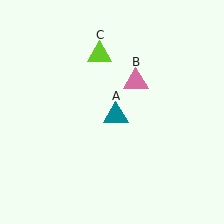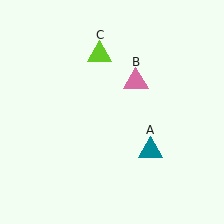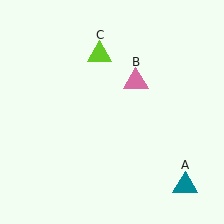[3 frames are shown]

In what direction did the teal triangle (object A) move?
The teal triangle (object A) moved down and to the right.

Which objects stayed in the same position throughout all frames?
Pink triangle (object B) and lime triangle (object C) remained stationary.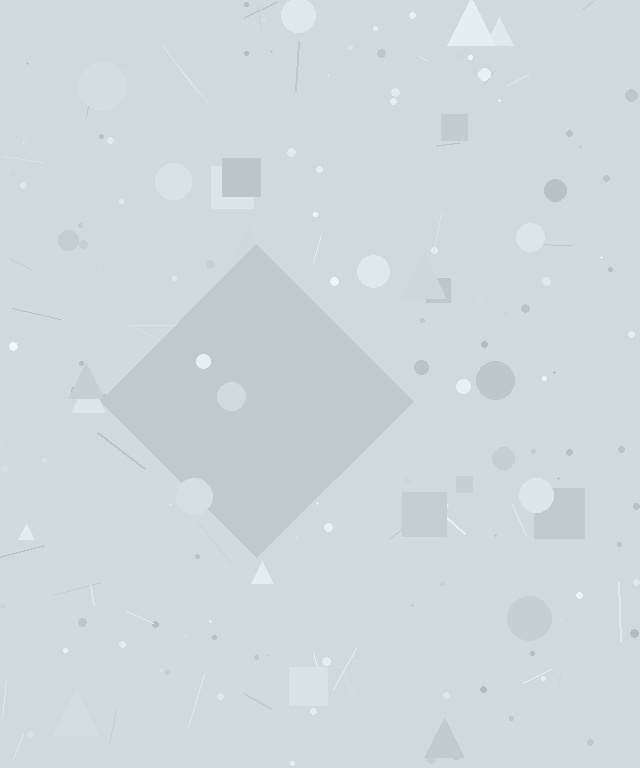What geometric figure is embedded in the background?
A diamond is embedded in the background.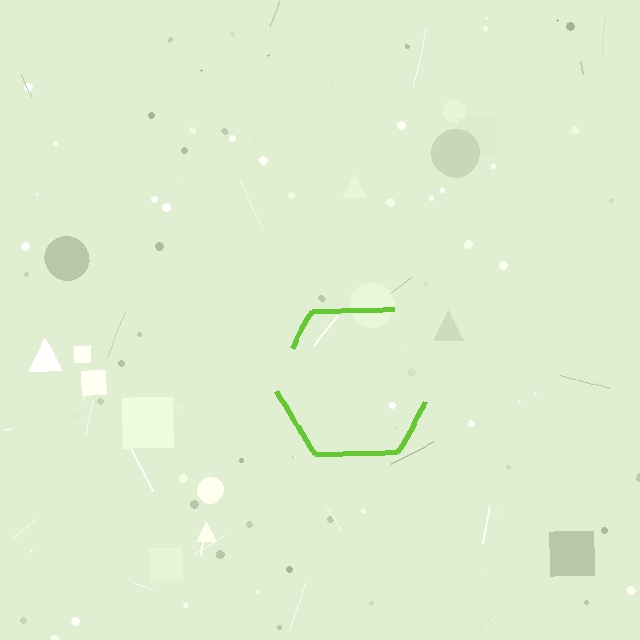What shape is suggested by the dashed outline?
The dashed outline suggests a hexagon.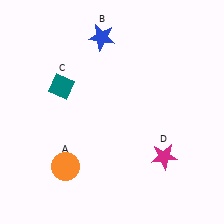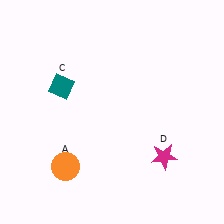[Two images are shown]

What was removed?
The blue star (B) was removed in Image 2.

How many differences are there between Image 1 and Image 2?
There is 1 difference between the two images.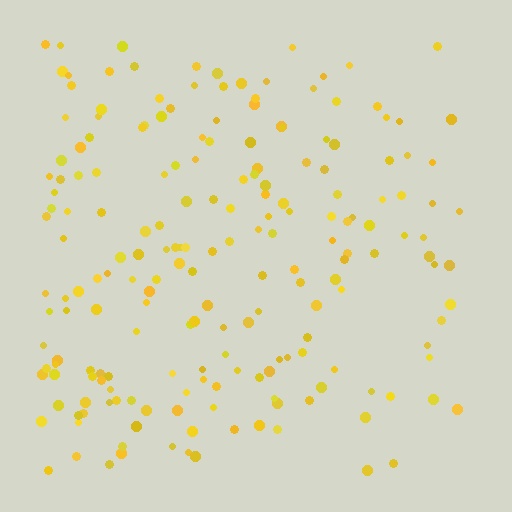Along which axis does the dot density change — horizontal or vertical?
Horizontal.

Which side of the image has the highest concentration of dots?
The left.